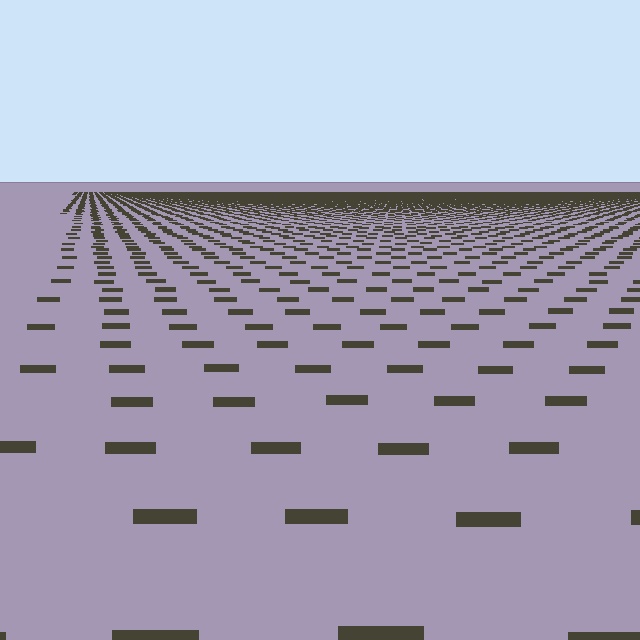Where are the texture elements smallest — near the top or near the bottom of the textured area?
Near the top.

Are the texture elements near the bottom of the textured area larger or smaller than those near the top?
Larger. Near the bottom, elements are closer to the viewer and appear at a bigger on-screen size.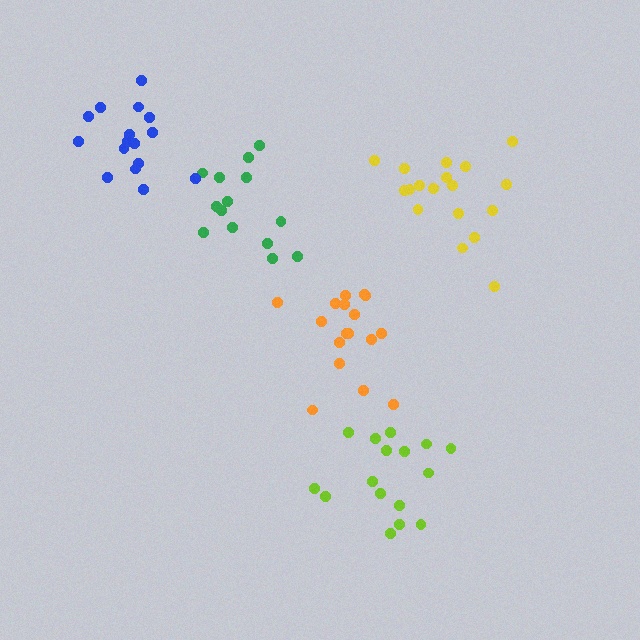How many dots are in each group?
Group 1: 17 dots, Group 2: 16 dots, Group 3: 14 dots, Group 4: 16 dots, Group 5: 18 dots (81 total).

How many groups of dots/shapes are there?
There are 5 groups.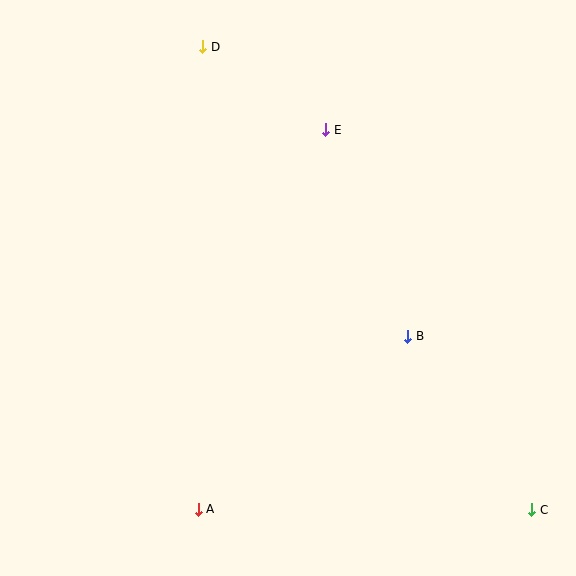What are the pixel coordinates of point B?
Point B is at (408, 336).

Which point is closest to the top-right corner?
Point E is closest to the top-right corner.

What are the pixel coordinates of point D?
Point D is at (203, 47).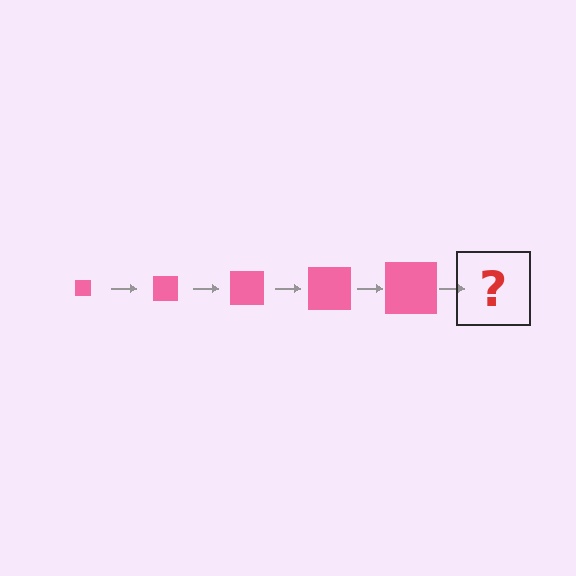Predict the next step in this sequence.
The next step is a pink square, larger than the previous one.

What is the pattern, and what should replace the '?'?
The pattern is that the square gets progressively larger each step. The '?' should be a pink square, larger than the previous one.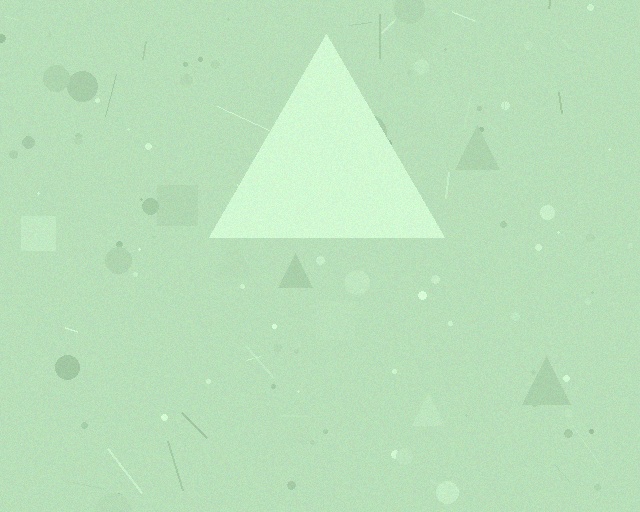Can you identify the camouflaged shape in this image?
The camouflaged shape is a triangle.